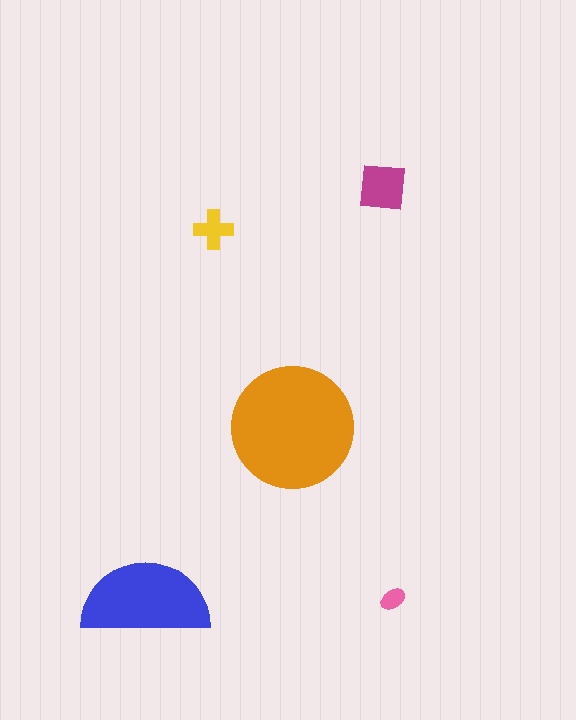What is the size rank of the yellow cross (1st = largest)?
4th.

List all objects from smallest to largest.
The pink ellipse, the yellow cross, the magenta square, the blue semicircle, the orange circle.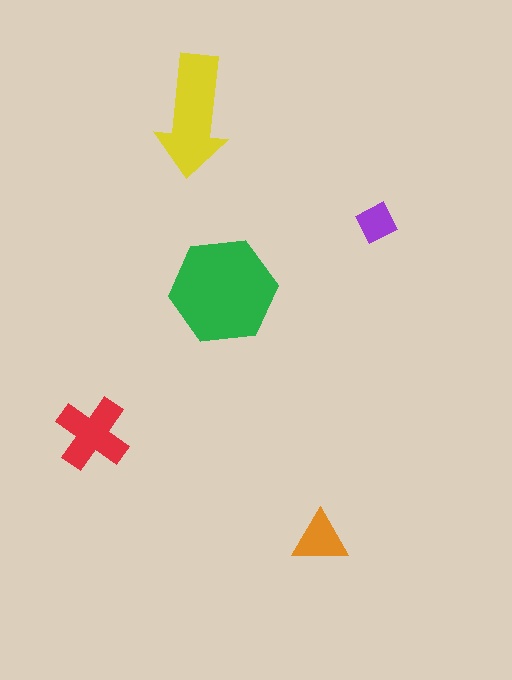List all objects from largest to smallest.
The green hexagon, the yellow arrow, the red cross, the orange triangle, the purple diamond.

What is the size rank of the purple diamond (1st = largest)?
5th.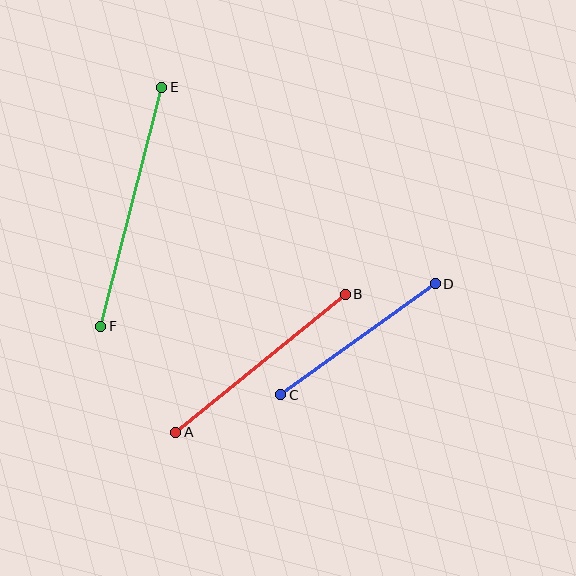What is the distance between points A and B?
The distance is approximately 218 pixels.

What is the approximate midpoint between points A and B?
The midpoint is at approximately (261, 363) pixels.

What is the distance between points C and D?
The distance is approximately 190 pixels.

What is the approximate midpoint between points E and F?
The midpoint is at approximately (131, 207) pixels.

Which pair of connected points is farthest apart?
Points E and F are farthest apart.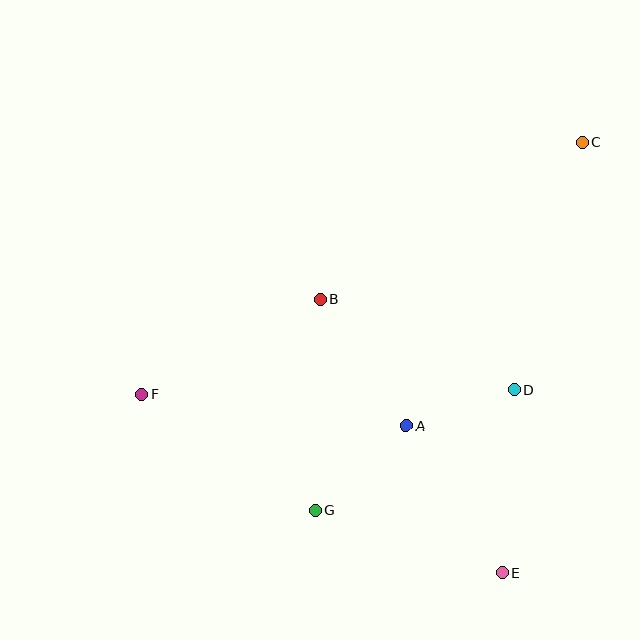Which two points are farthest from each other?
Points C and F are farthest from each other.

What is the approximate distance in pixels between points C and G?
The distance between C and G is approximately 454 pixels.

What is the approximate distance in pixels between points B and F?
The distance between B and F is approximately 203 pixels.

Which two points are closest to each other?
Points A and D are closest to each other.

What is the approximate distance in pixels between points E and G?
The distance between E and G is approximately 197 pixels.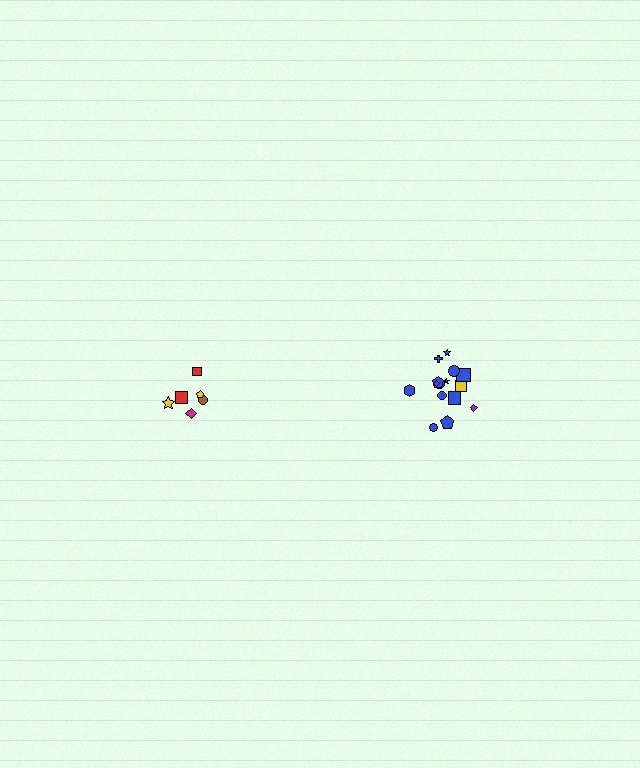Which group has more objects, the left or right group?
The right group.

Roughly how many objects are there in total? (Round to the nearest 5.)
Roughly 20 objects in total.